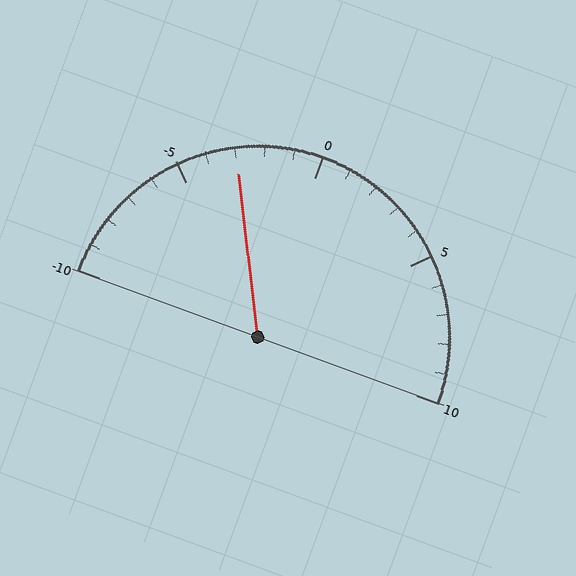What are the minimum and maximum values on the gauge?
The gauge ranges from -10 to 10.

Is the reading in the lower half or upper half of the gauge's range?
The reading is in the lower half of the range (-10 to 10).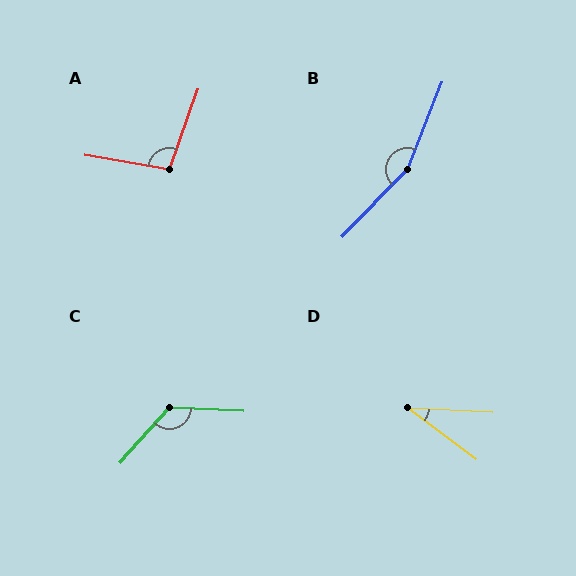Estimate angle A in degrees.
Approximately 100 degrees.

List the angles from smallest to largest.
D (34°), A (100°), C (130°), B (158°).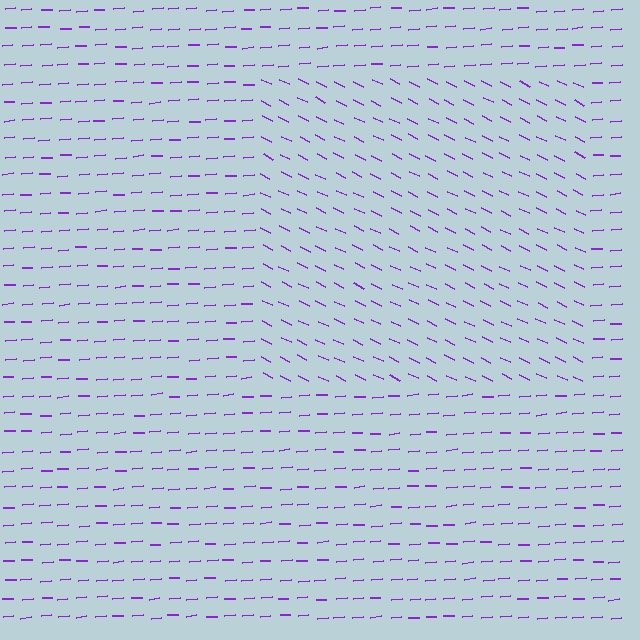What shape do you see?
I see a rectangle.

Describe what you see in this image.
The image is filled with small purple line segments. A rectangle region in the image has lines oriented differently from the surrounding lines, creating a visible texture boundary.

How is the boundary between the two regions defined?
The boundary is defined purely by a change in line orientation (approximately 30 degrees difference). All lines are the same color and thickness.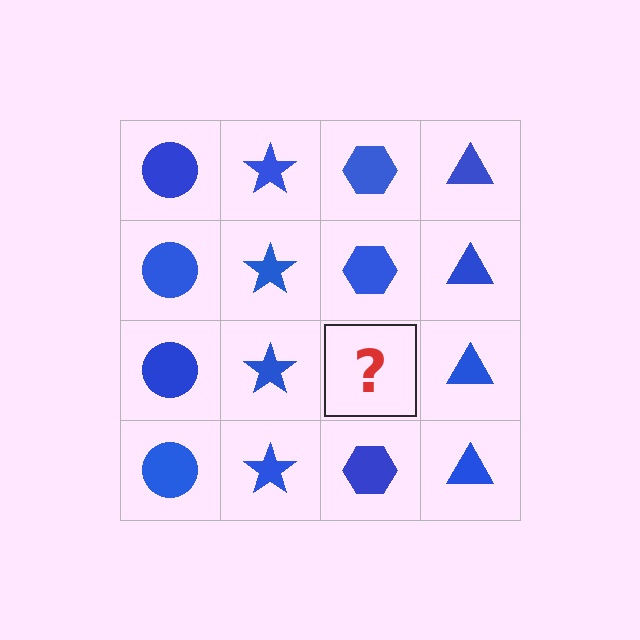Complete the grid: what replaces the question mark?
The question mark should be replaced with a blue hexagon.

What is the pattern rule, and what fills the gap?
The rule is that each column has a consistent shape. The gap should be filled with a blue hexagon.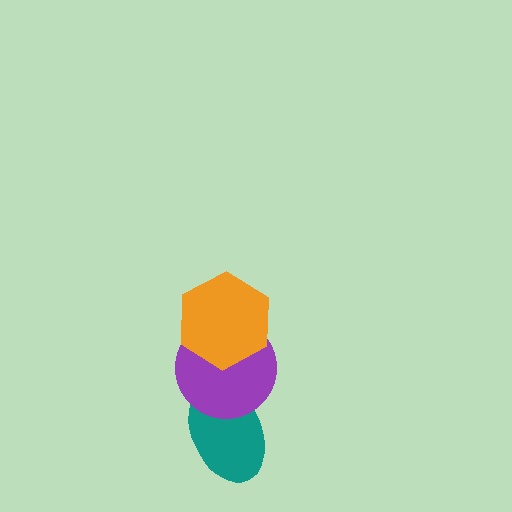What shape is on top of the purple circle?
The orange hexagon is on top of the purple circle.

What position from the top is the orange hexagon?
The orange hexagon is 1st from the top.